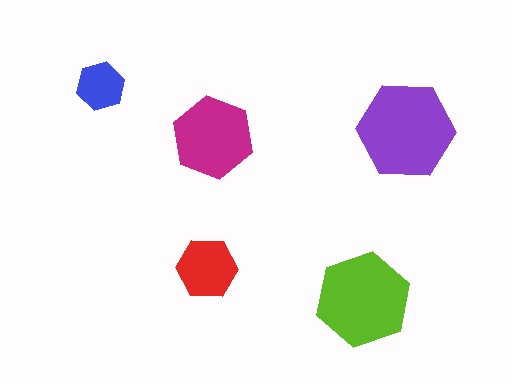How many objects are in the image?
There are 5 objects in the image.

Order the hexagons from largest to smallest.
the purple one, the lime one, the magenta one, the red one, the blue one.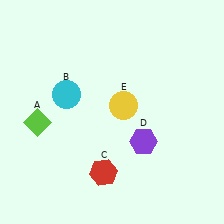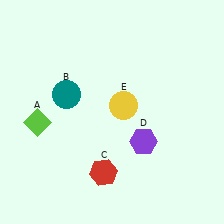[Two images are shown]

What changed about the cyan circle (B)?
In Image 1, B is cyan. In Image 2, it changed to teal.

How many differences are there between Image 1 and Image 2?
There is 1 difference between the two images.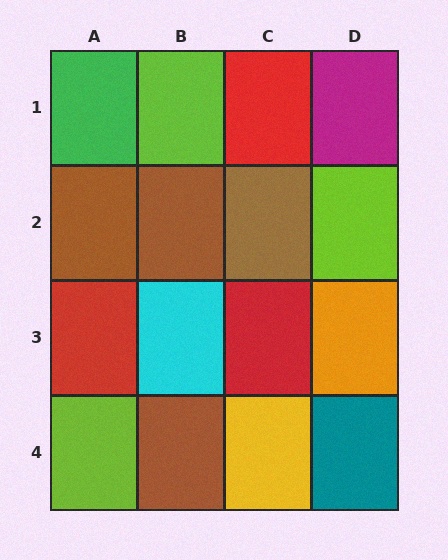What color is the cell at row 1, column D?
Magenta.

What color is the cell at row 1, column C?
Red.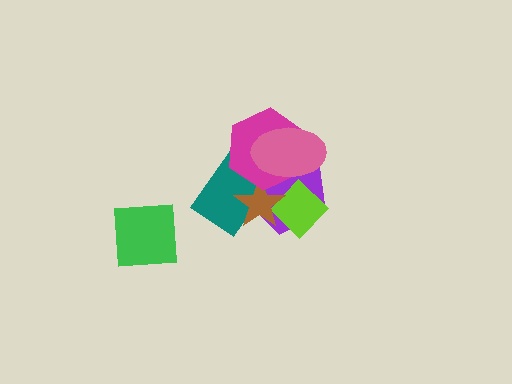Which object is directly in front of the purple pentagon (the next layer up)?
The lime diamond is directly in front of the purple pentagon.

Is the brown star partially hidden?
Yes, it is partially covered by another shape.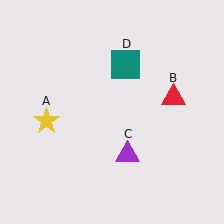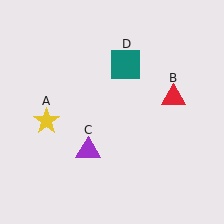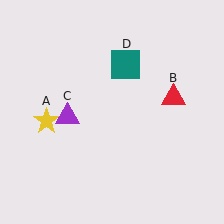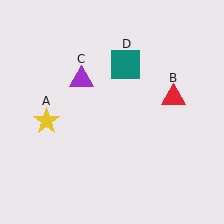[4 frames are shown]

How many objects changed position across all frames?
1 object changed position: purple triangle (object C).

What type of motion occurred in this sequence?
The purple triangle (object C) rotated clockwise around the center of the scene.